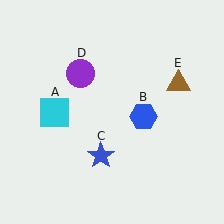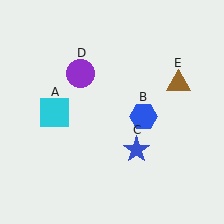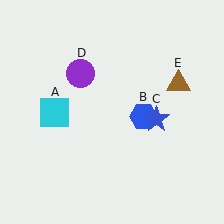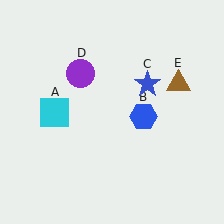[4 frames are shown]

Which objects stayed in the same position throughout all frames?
Cyan square (object A) and blue hexagon (object B) and purple circle (object D) and brown triangle (object E) remained stationary.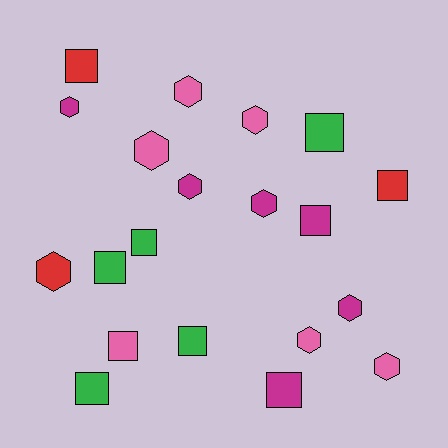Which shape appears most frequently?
Square, with 10 objects.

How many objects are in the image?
There are 20 objects.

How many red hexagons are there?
There is 1 red hexagon.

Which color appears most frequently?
Pink, with 6 objects.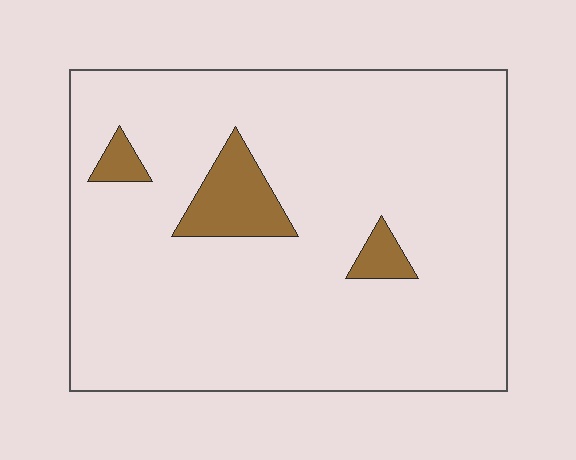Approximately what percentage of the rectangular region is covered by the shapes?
Approximately 10%.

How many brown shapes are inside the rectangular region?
3.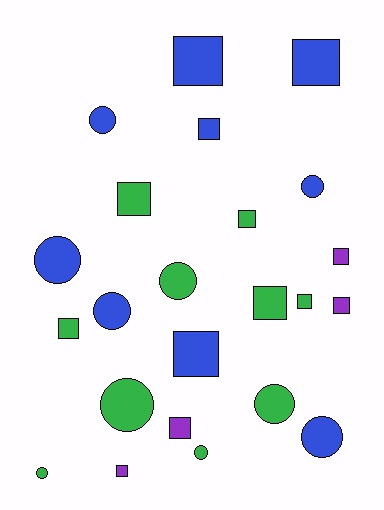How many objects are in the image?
There are 23 objects.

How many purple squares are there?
There are 4 purple squares.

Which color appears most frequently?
Green, with 10 objects.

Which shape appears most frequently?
Square, with 13 objects.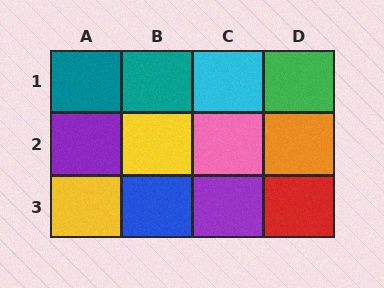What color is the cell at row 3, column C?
Purple.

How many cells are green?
1 cell is green.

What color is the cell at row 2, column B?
Yellow.